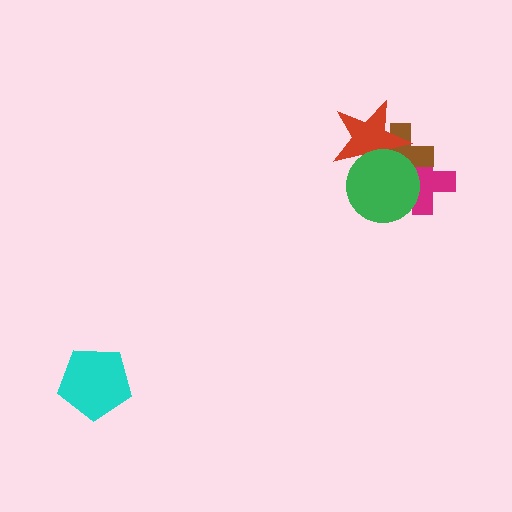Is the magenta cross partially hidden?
Yes, it is partially covered by another shape.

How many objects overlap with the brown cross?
3 objects overlap with the brown cross.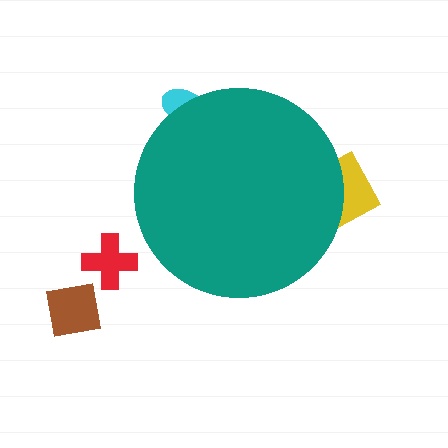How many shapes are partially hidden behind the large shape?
2 shapes are partially hidden.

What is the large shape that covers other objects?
A teal circle.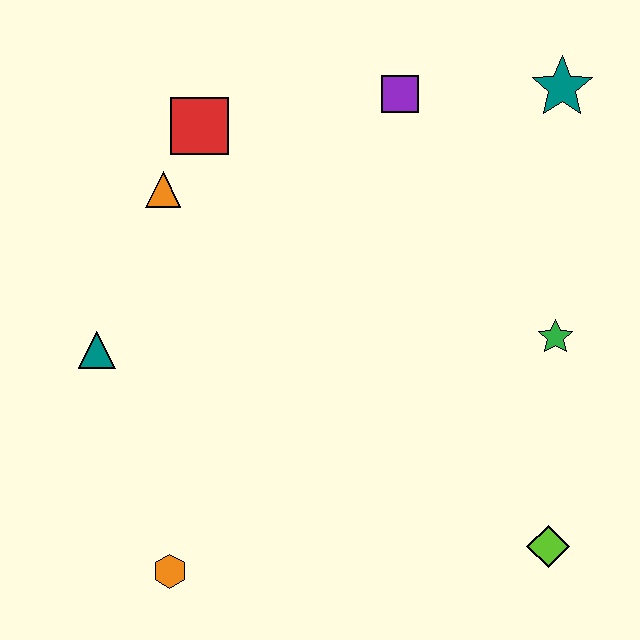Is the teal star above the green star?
Yes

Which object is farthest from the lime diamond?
The red square is farthest from the lime diamond.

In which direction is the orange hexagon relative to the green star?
The orange hexagon is to the left of the green star.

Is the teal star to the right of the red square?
Yes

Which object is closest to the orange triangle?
The red square is closest to the orange triangle.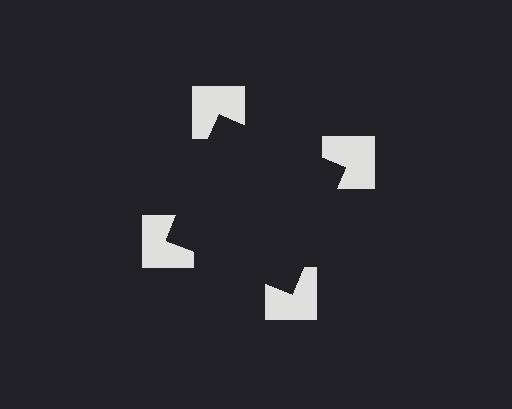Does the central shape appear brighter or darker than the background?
It typically appears slightly darker than the background, even though no actual brightness change is drawn.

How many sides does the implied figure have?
4 sides.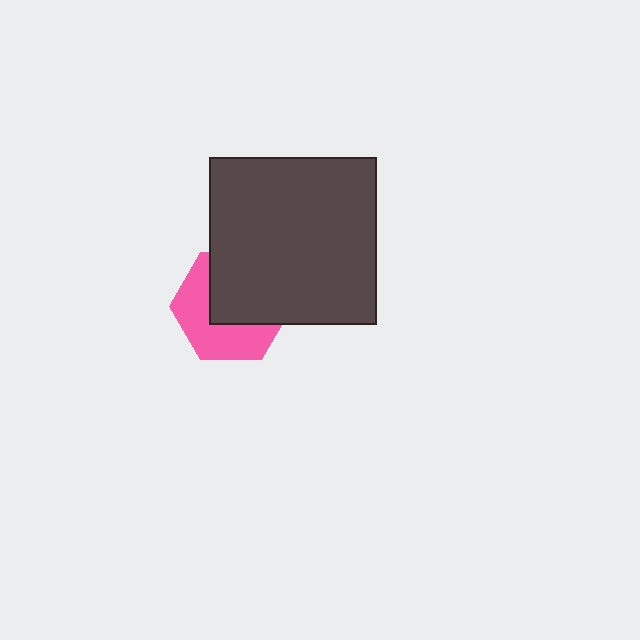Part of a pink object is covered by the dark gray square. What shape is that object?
It is a hexagon.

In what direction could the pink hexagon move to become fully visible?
The pink hexagon could move toward the lower-left. That would shift it out from behind the dark gray square entirely.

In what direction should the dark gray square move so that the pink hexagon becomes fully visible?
The dark gray square should move toward the upper-right. That is the shortest direction to clear the overlap and leave the pink hexagon fully visible.